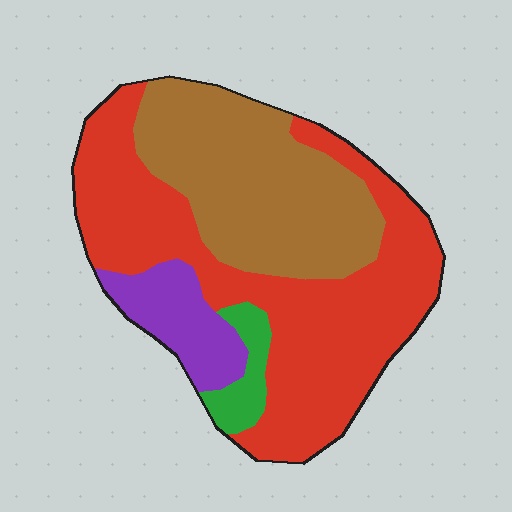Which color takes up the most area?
Red, at roughly 50%.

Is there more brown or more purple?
Brown.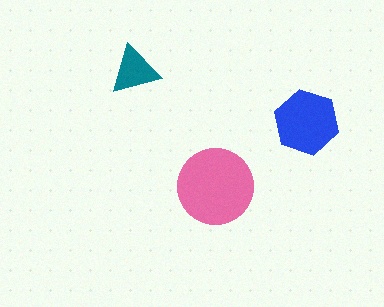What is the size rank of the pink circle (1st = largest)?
1st.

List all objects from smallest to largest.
The teal triangle, the blue hexagon, the pink circle.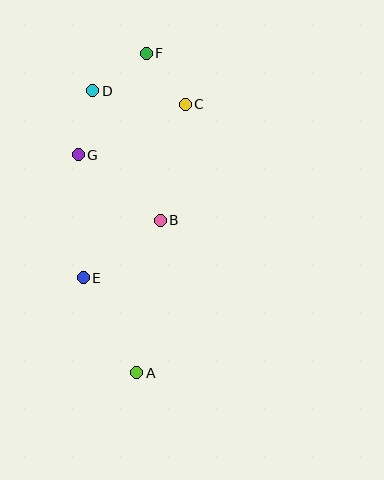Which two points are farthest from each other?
Points A and F are farthest from each other.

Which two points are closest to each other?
Points C and F are closest to each other.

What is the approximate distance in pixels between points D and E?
The distance between D and E is approximately 187 pixels.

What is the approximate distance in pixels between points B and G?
The distance between B and G is approximately 105 pixels.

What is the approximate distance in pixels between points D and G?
The distance between D and G is approximately 66 pixels.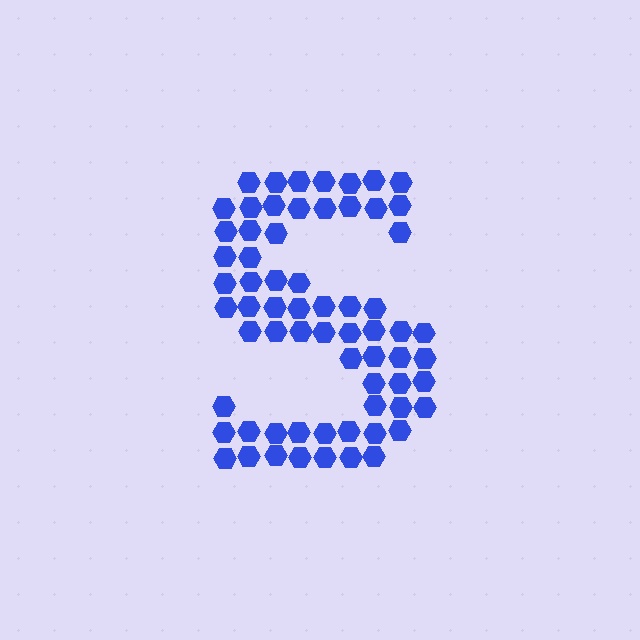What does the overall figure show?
The overall figure shows the letter S.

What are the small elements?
The small elements are hexagons.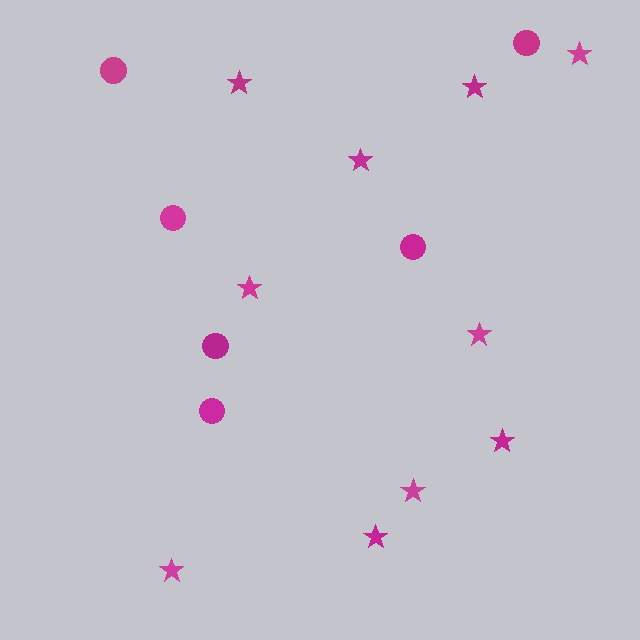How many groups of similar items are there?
There are 2 groups: one group of stars (10) and one group of circles (6).